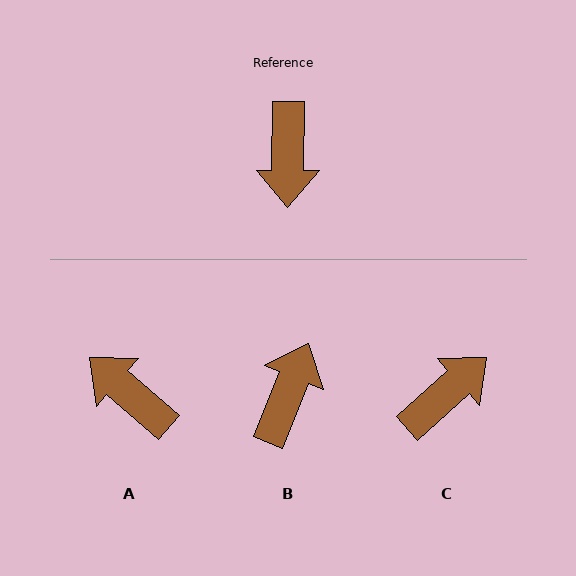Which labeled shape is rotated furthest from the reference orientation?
B, about 158 degrees away.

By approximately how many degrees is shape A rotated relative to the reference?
Approximately 131 degrees clockwise.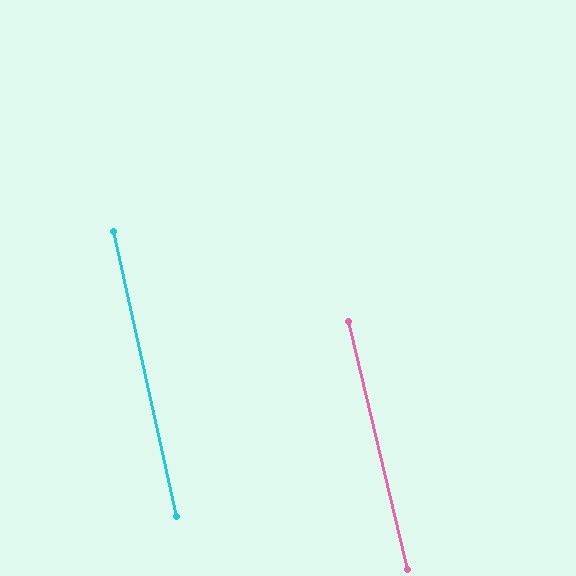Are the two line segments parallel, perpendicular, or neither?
Parallel — their directions differ by only 0.8°.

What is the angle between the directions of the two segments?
Approximately 1 degree.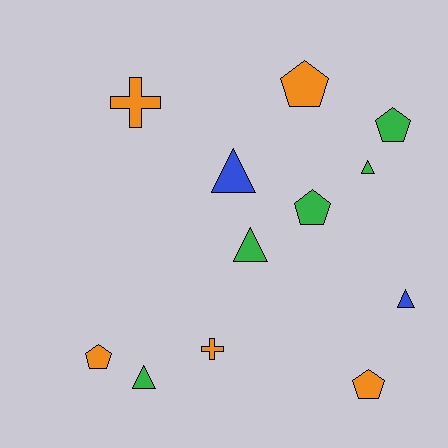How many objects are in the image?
There are 12 objects.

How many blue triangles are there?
There are 2 blue triangles.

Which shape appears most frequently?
Pentagon, with 5 objects.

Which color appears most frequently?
Green, with 5 objects.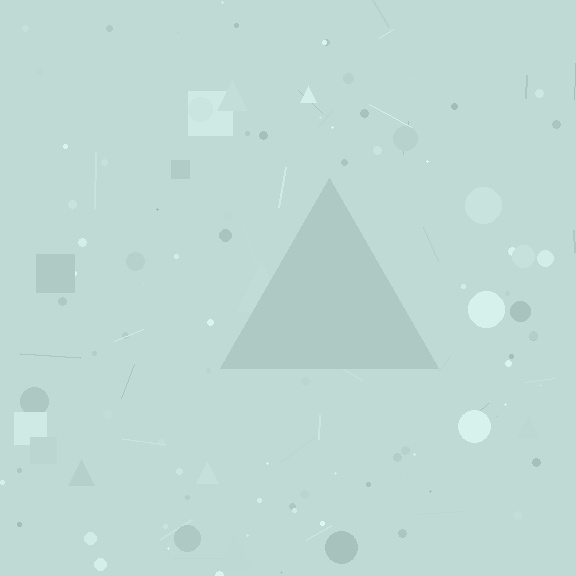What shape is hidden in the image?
A triangle is hidden in the image.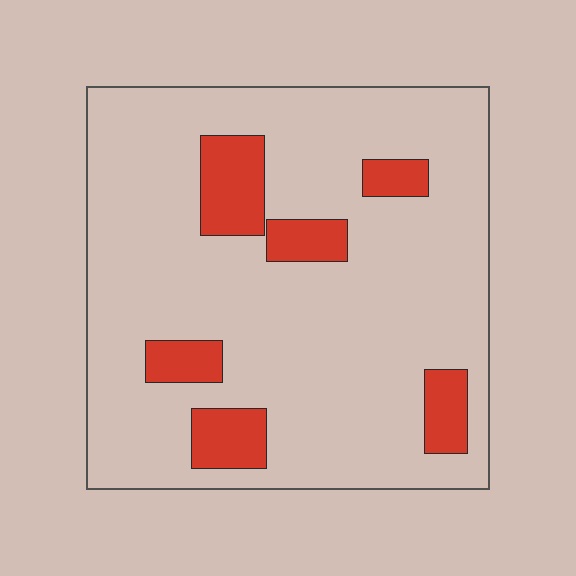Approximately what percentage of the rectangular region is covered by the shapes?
Approximately 15%.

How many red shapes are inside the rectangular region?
6.